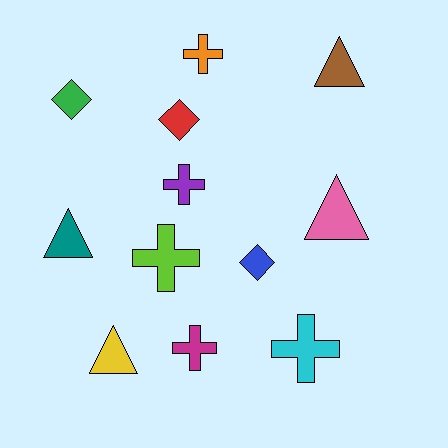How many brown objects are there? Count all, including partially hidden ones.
There is 1 brown object.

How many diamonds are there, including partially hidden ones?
There are 3 diamonds.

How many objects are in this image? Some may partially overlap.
There are 12 objects.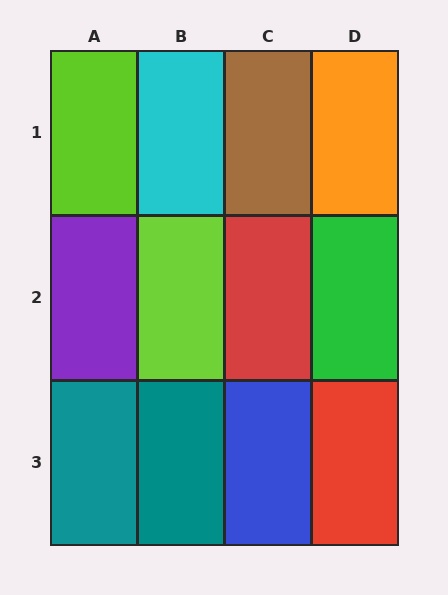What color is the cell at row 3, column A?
Teal.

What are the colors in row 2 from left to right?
Purple, lime, red, green.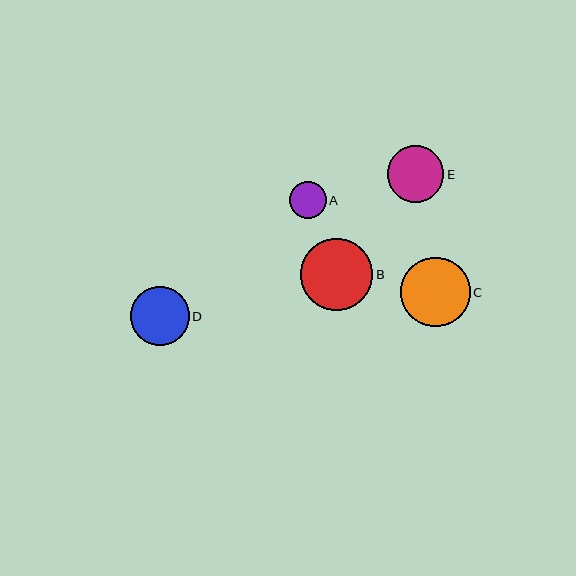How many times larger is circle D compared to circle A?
Circle D is approximately 1.6 times the size of circle A.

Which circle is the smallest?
Circle A is the smallest with a size of approximately 36 pixels.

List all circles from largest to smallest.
From largest to smallest: B, C, D, E, A.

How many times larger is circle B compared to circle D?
Circle B is approximately 1.2 times the size of circle D.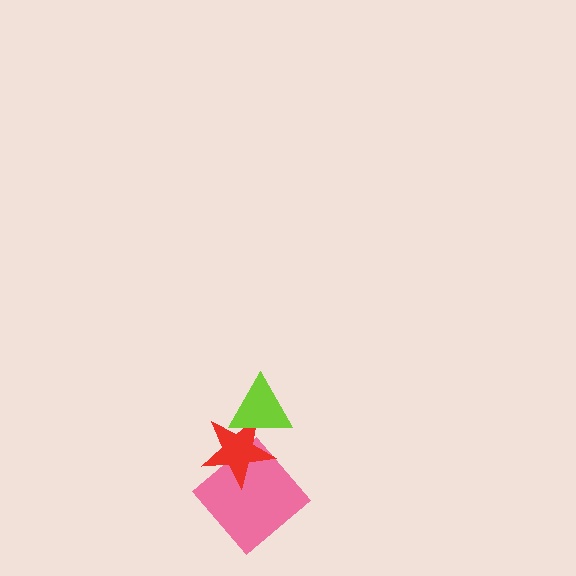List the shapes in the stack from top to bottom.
From top to bottom: the lime triangle, the red star, the pink diamond.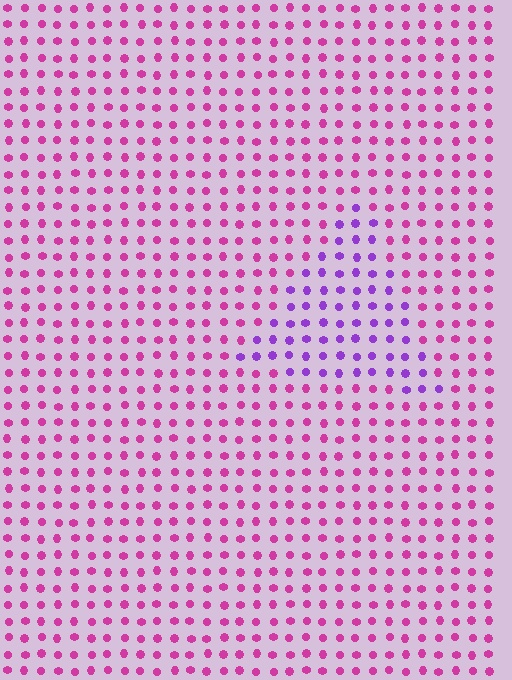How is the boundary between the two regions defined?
The boundary is defined purely by a slight shift in hue (about 42 degrees). Spacing, size, and orientation are identical on both sides.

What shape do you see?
I see a triangle.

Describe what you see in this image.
The image is filled with small magenta elements in a uniform arrangement. A triangle-shaped region is visible where the elements are tinted to a slightly different hue, forming a subtle color boundary.